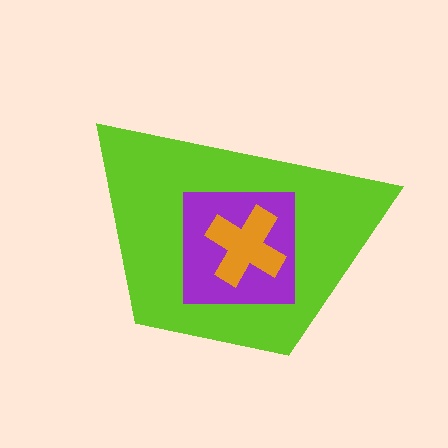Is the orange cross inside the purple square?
Yes.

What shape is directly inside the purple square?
The orange cross.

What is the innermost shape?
The orange cross.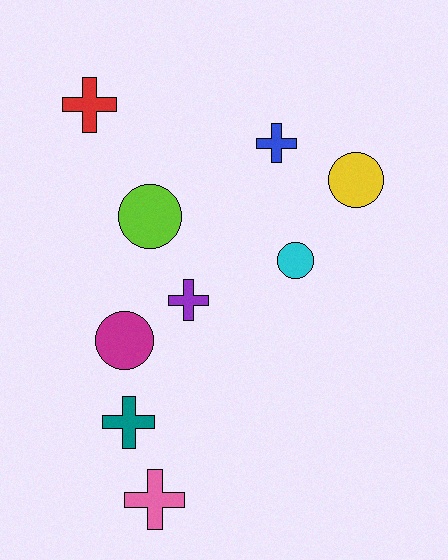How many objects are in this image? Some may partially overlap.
There are 9 objects.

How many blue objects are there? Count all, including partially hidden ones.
There is 1 blue object.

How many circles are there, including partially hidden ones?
There are 4 circles.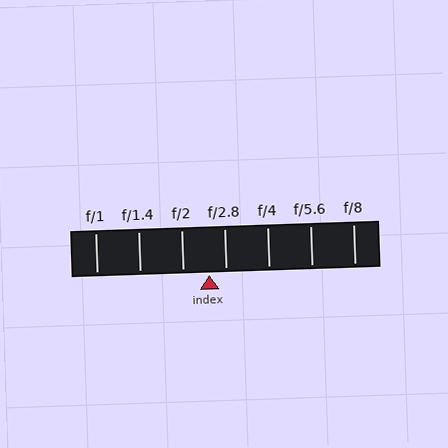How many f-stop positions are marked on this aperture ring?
There are 7 f-stop positions marked.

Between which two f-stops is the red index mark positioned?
The index mark is between f/2 and f/2.8.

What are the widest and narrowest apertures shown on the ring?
The widest aperture shown is f/1 and the narrowest is f/8.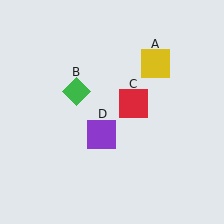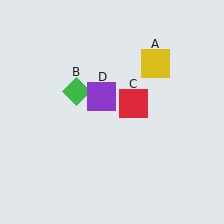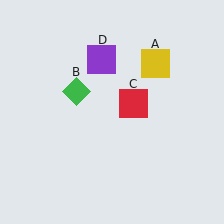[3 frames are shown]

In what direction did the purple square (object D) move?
The purple square (object D) moved up.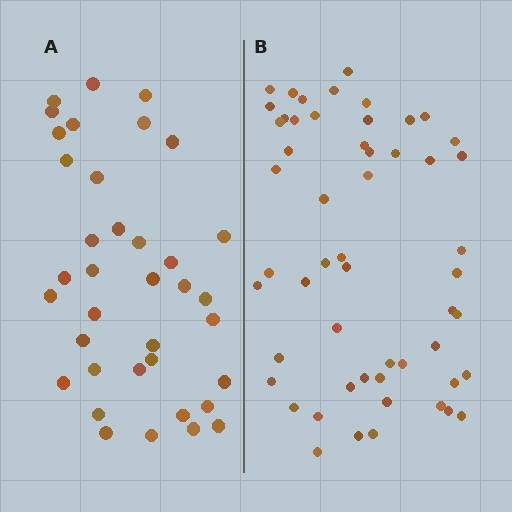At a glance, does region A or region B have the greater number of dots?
Region B (the right region) has more dots.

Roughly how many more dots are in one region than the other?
Region B has approximately 15 more dots than region A.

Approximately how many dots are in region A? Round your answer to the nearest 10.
About 40 dots. (The exact count is 37, which rounds to 40.)